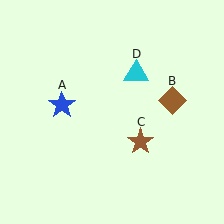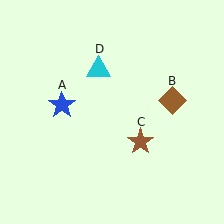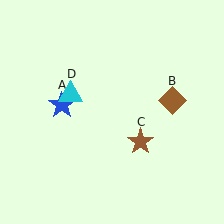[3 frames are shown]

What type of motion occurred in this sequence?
The cyan triangle (object D) rotated counterclockwise around the center of the scene.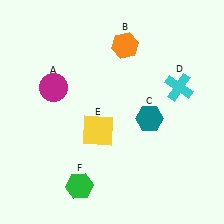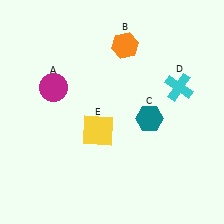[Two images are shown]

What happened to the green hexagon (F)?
The green hexagon (F) was removed in Image 2. It was in the bottom-left area of Image 1.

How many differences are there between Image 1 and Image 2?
There is 1 difference between the two images.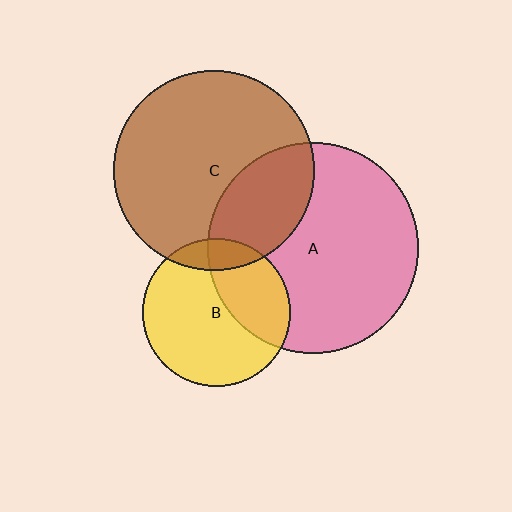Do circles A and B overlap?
Yes.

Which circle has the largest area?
Circle A (pink).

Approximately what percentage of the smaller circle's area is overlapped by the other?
Approximately 35%.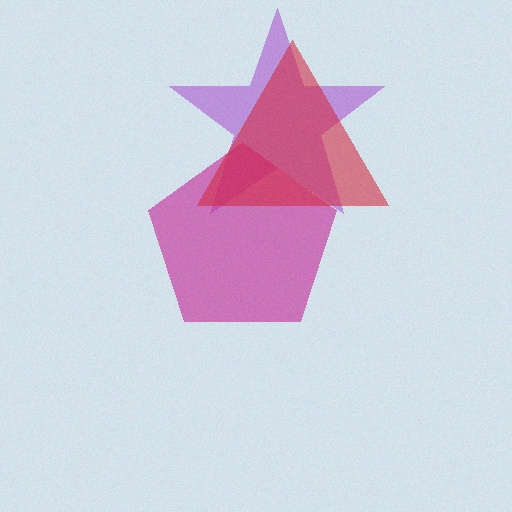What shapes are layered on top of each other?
The layered shapes are: a purple star, a magenta pentagon, a red triangle.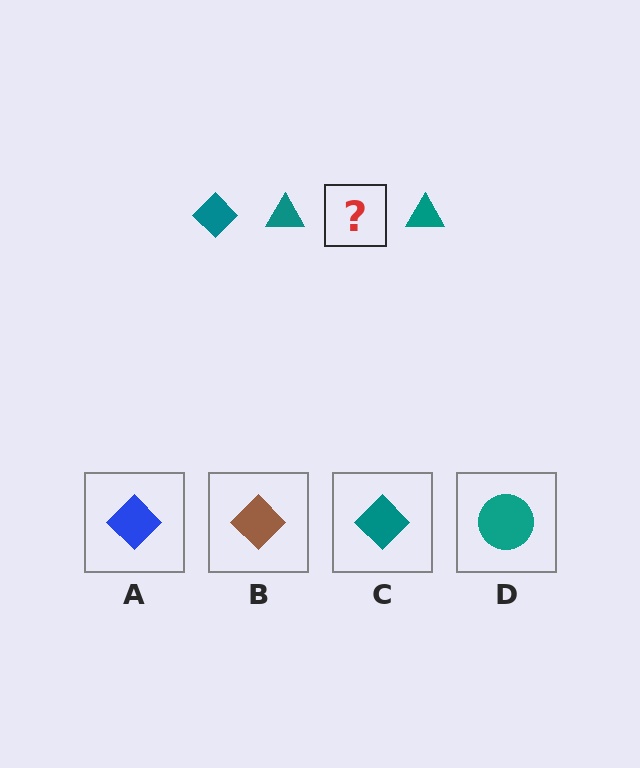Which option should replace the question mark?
Option C.